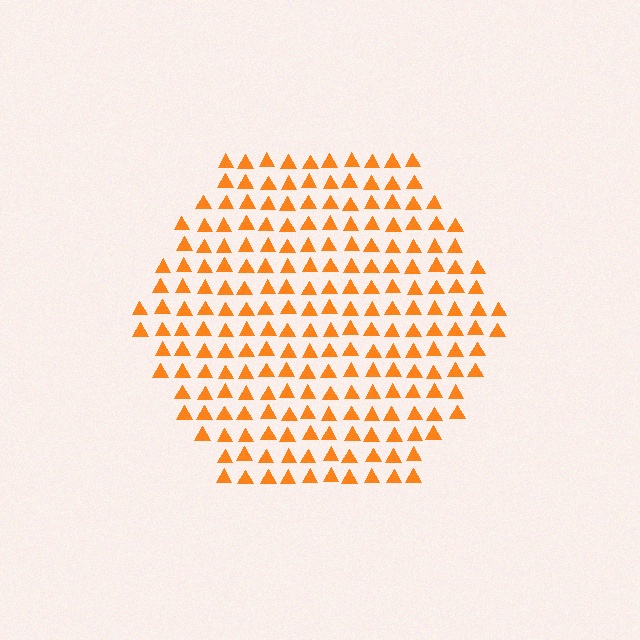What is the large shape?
The large shape is a hexagon.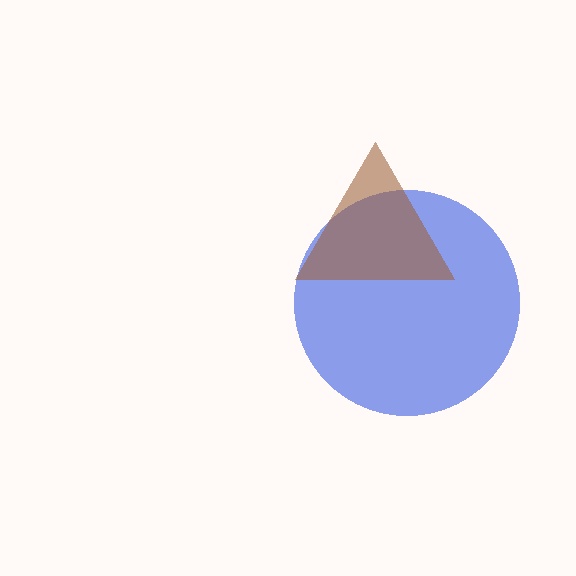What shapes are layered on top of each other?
The layered shapes are: a blue circle, a brown triangle.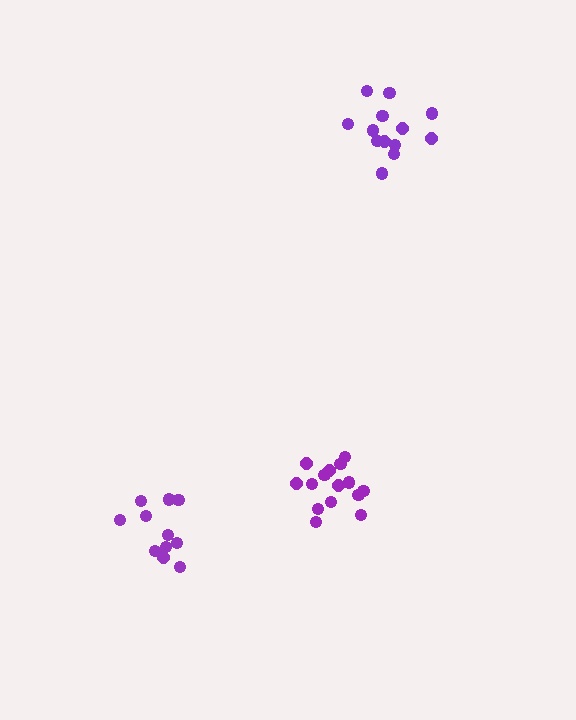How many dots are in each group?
Group 1: 15 dots, Group 2: 13 dots, Group 3: 11 dots (39 total).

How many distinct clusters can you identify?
There are 3 distinct clusters.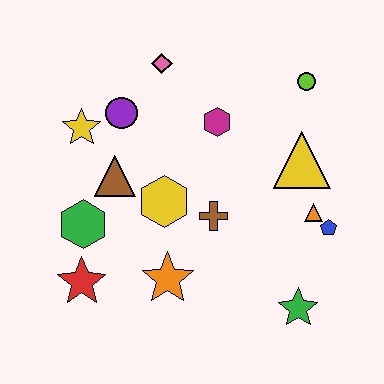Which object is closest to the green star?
The blue pentagon is closest to the green star.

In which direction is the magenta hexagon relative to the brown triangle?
The magenta hexagon is to the right of the brown triangle.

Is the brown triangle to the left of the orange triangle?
Yes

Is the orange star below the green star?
No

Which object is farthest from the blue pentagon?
The yellow star is farthest from the blue pentagon.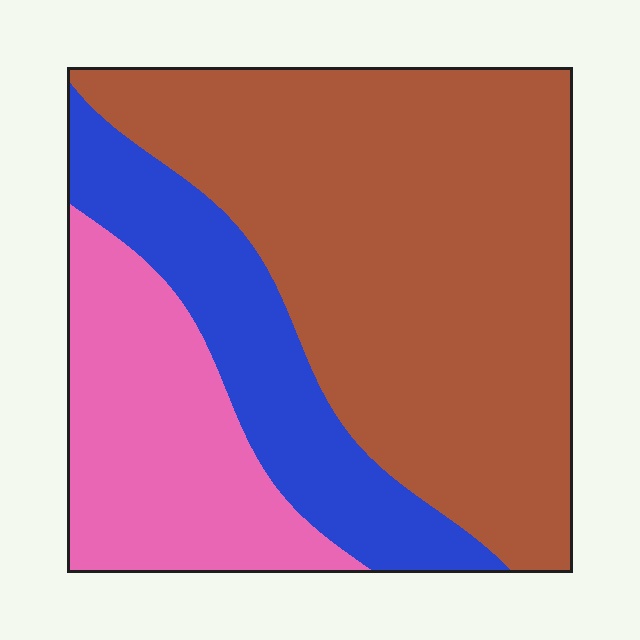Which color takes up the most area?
Brown, at roughly 55%.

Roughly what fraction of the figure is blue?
Blue takes up about one fifth (1/5) of the figure.